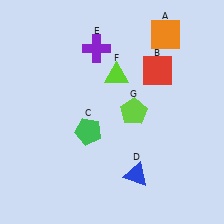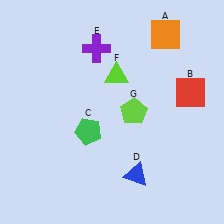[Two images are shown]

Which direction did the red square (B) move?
The red square (B) moved right.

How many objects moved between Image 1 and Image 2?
1 object moved between the two images.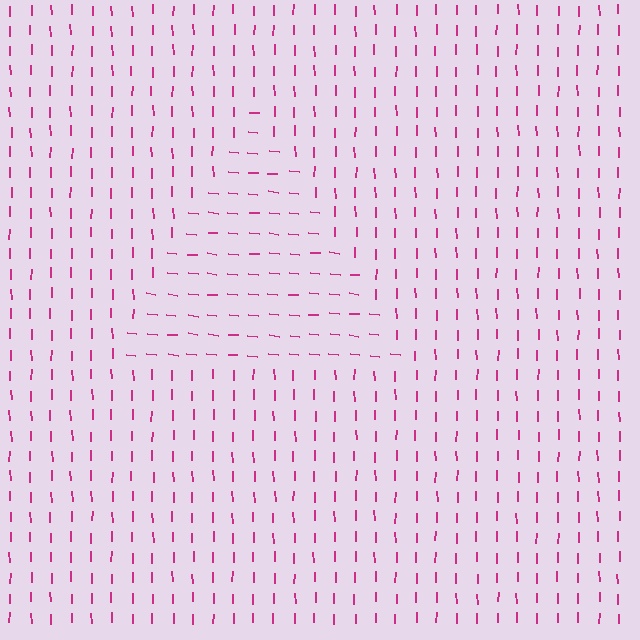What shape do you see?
I see a triangle.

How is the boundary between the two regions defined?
The boundary is defined purely by a change in line orientation (approximately 84 degrees difference). All lines are the same color and thickness.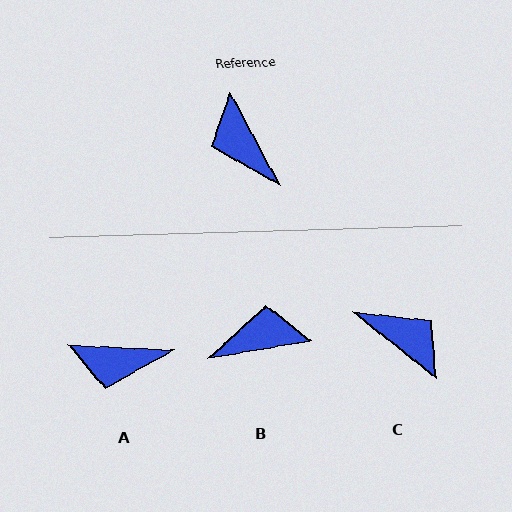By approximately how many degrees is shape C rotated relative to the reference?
Approximately 157 degrees clockwise.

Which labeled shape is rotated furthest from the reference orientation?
C, about 157 degrees away.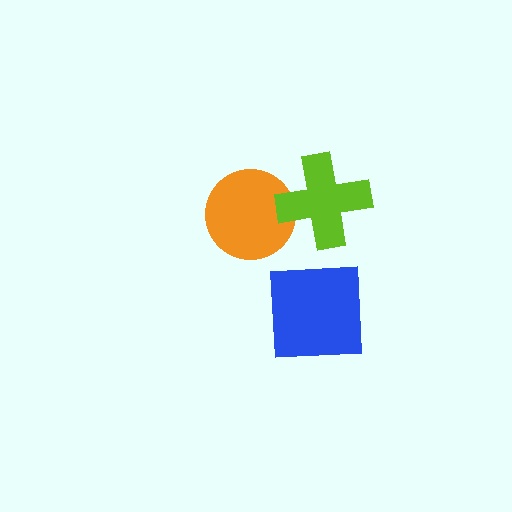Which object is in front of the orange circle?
The lime cross is in front of the orange circle.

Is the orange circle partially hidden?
Yes, it is partially covered by another shape.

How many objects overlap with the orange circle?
1 object overlaps with the orange circle.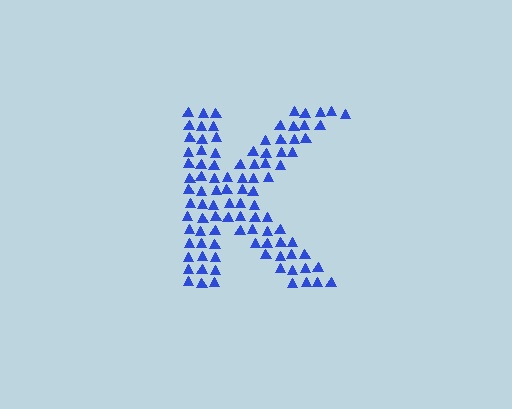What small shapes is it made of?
It is made of small triangles.